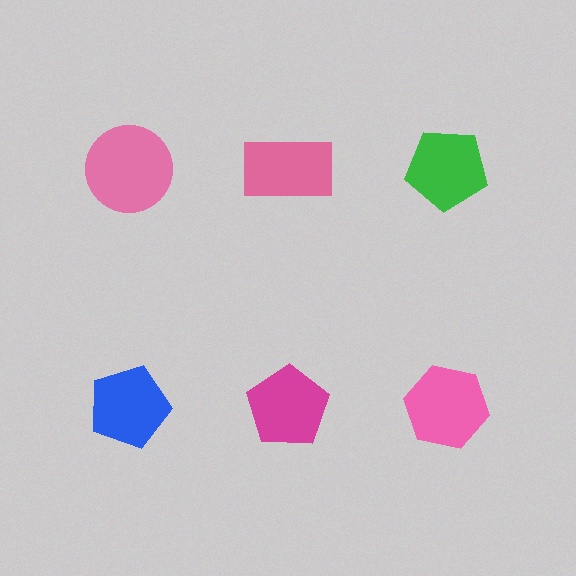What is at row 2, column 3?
A pink hexagon.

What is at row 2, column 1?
A blue pentagon.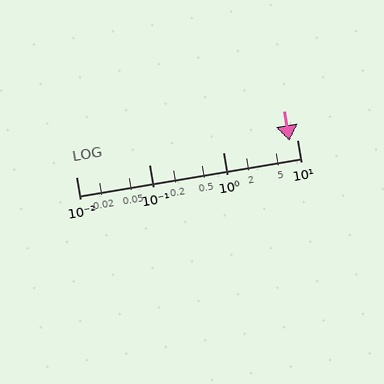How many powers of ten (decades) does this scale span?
The scale spans 3 decades, from 0.01 to 10.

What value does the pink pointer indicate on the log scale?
The pointer indicates approximately 8.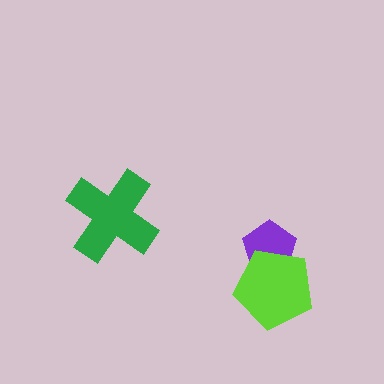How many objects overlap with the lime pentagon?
1 object overlaps with the lime pentagon.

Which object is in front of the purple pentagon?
The lime pentagon is in front of the purple pentagon.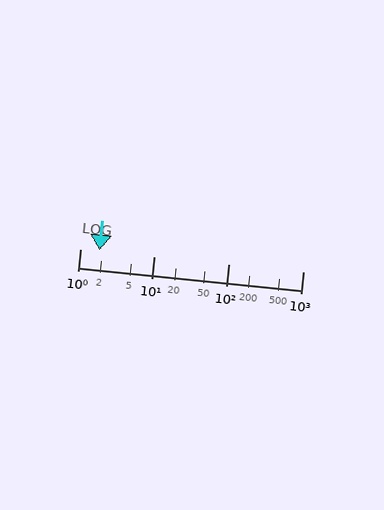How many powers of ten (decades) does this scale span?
The scale spans 3 decades, from 1 to 1000.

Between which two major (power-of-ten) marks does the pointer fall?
The pointer is between 1 and 10.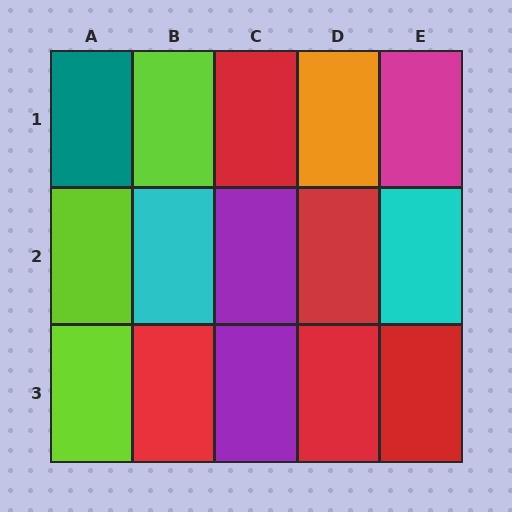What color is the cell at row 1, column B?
Lime.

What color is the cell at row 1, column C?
Red.